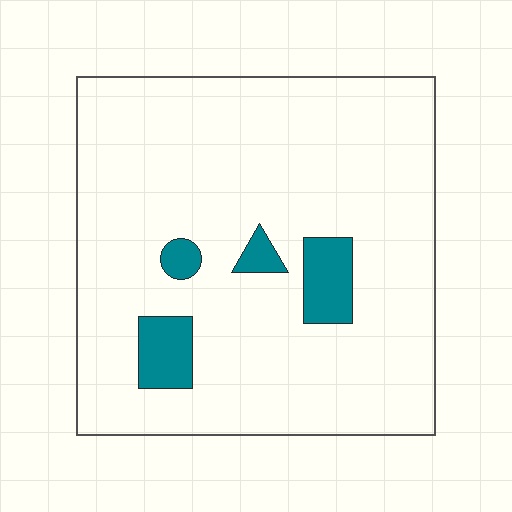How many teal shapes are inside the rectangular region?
4.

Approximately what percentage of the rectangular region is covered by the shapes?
Approximately 10%.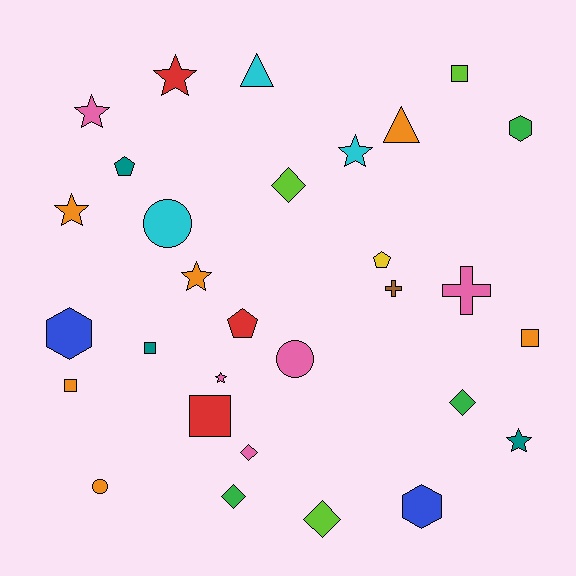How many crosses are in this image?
There are 2 crosses.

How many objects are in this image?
There are 30 objects.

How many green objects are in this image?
There are 3 green objects.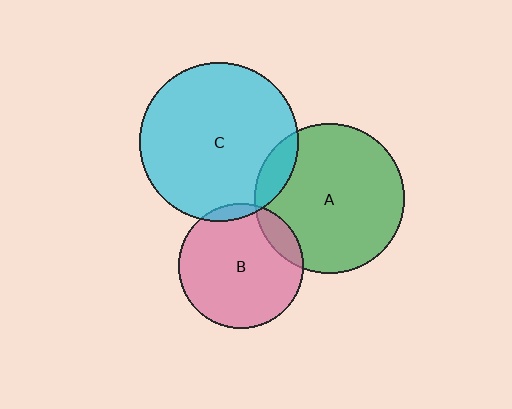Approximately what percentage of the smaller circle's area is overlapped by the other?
Approximately 10%.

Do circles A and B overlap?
Yes.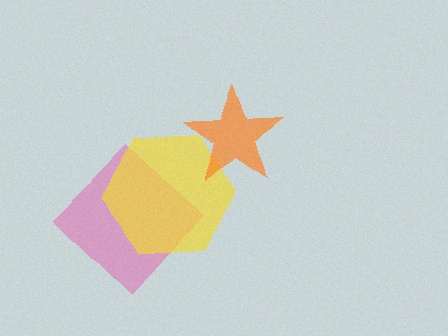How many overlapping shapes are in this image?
There are 3 overlapping shapes in the image.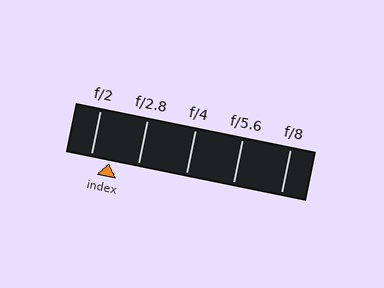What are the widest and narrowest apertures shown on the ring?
The widest aperture shown is f/2 and the narrowest is f/8.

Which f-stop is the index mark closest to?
The index mark is closest to f/2.